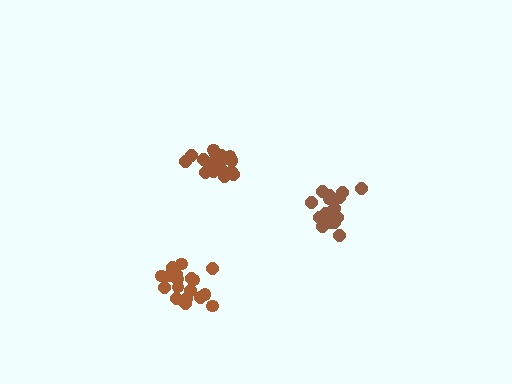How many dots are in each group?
Group 1: 19 dots, Group 2: 15 dots, Group 3: 18 dots (52 total).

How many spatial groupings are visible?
There are 3 spatial groupings.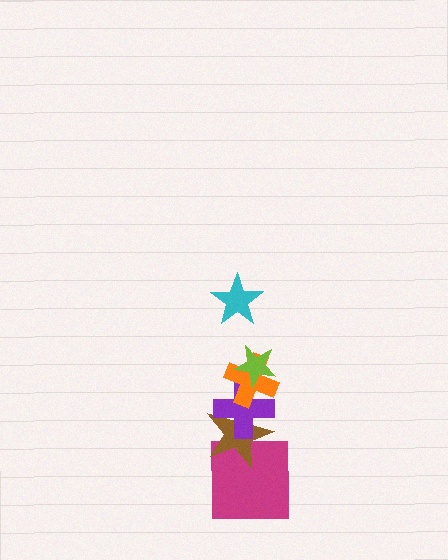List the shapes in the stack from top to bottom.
From top to bottom: the cyan star, the lime star, the orange cross, the purple cross, the brown star, the magenta square.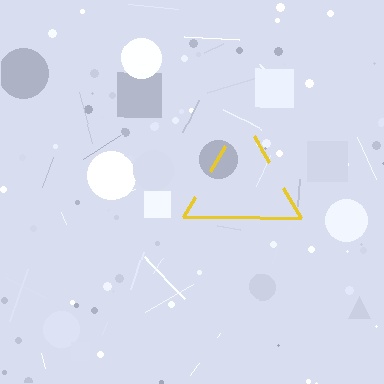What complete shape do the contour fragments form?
The contour fragments form a triangle.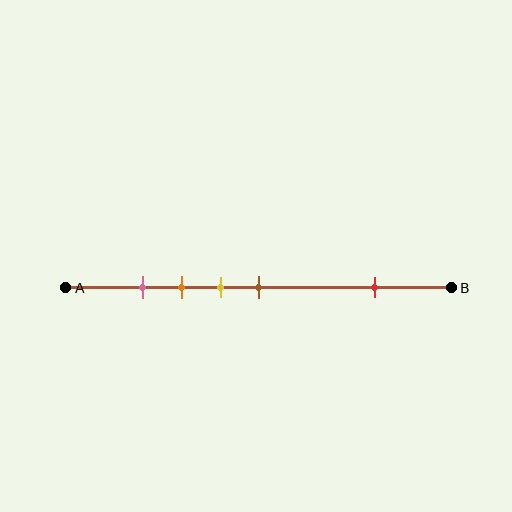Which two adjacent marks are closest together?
The pink and orange marks are the closest adjacent pair.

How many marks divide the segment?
There are 5 marks dividing the segment.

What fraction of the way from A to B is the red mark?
The red mark is approximately 80% (0.8) of the way from A to B.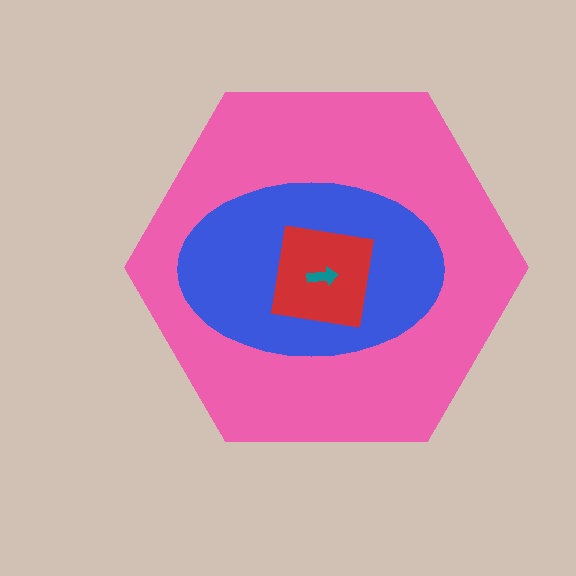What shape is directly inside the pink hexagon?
The blue ellipse.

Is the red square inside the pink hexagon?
Yes.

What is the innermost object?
The teal arrow.